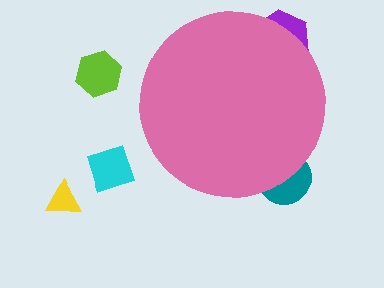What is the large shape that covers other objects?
A pink circle.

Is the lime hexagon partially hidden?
No, the lime hexagon is fully visible.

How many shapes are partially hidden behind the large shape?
3 shapes are partially hidden.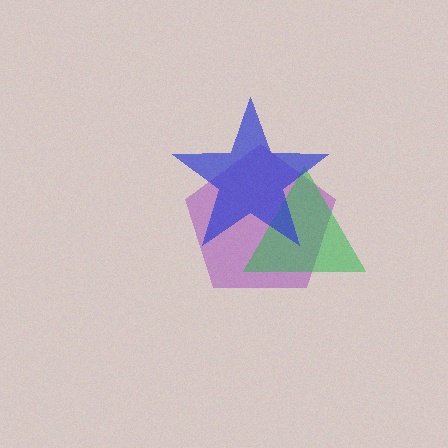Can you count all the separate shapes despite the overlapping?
Yes, there are 3 separate shapes.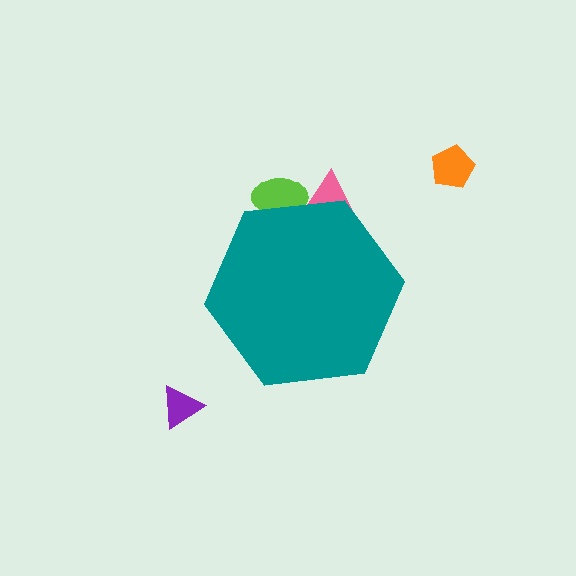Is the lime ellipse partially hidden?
Yes, the lime ellipse is partially hidden behind the teal hexagon.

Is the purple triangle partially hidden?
No, the purple triangle is fully visible.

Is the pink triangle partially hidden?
Yes, the pink triangle is partially hidden behind the teal hexagon.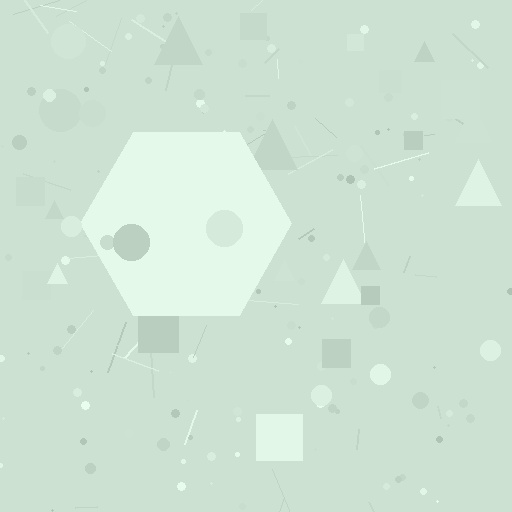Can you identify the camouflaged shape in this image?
The camouflaged shape is a hexagon.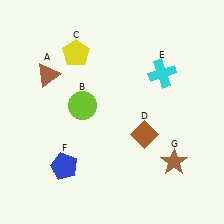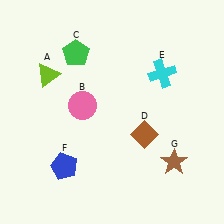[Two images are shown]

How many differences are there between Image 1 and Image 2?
There are 3 differences between the two images.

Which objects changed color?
A changed from brown to lime. B changed from lime to pink. C changed from yellow to green.